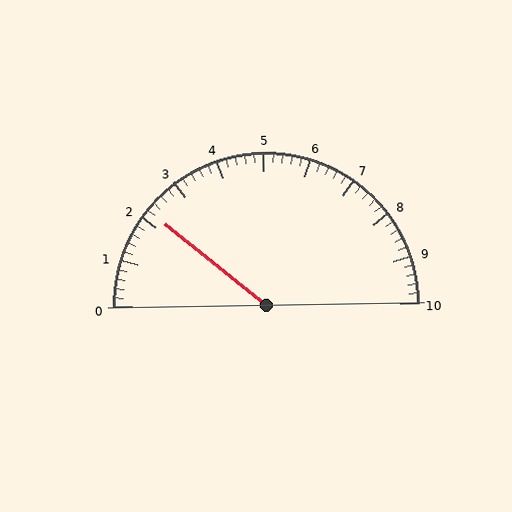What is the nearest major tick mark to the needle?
The nearest major tick mark is 2.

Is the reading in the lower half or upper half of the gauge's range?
The reading is in the lower half of the range (0 to 10).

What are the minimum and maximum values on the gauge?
The gauge ranges from 0 to 10.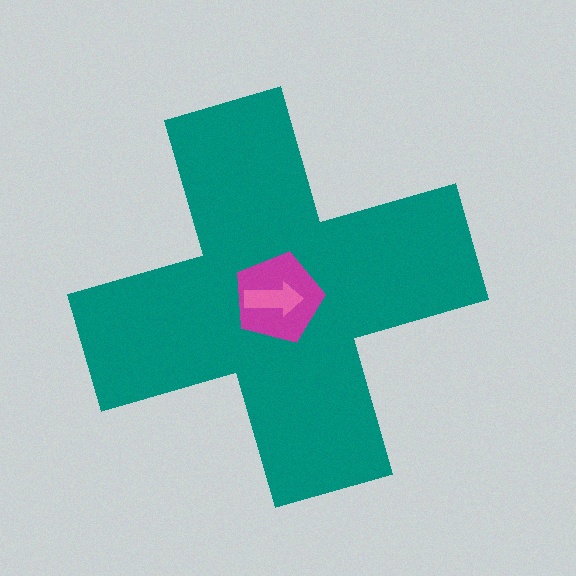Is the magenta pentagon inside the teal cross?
Yes.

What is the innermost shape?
The pink arrow.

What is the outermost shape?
The teal cross.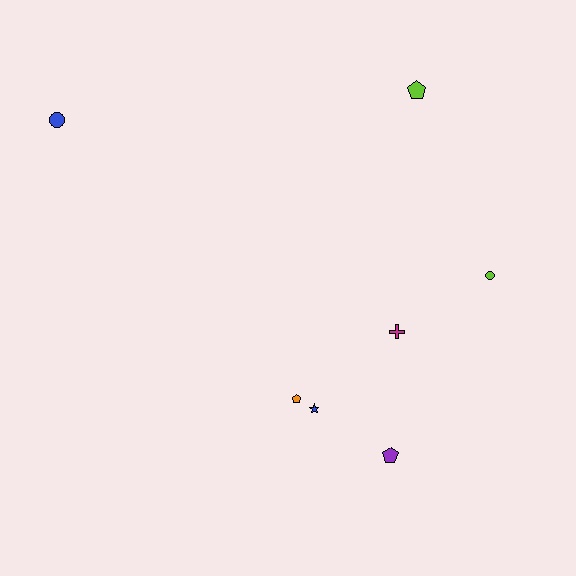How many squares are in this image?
There are no squares.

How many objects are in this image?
There are 7 objects.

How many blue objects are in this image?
There are 2 blue objects.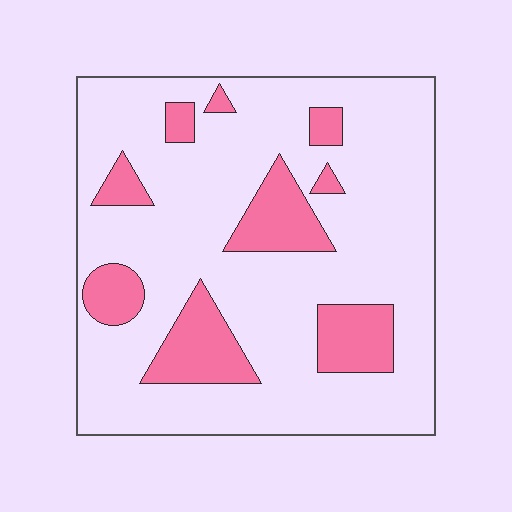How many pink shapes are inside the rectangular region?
9.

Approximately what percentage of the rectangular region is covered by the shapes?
Approximately 20%.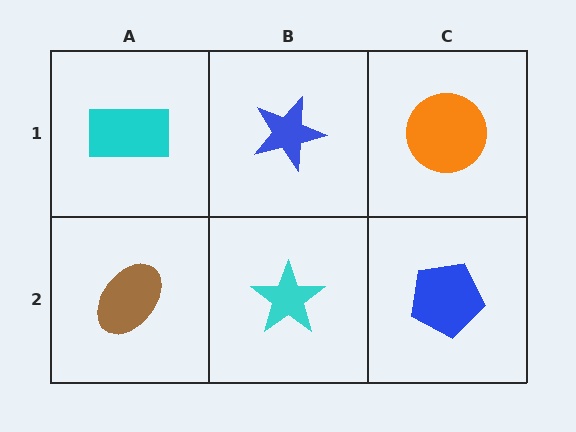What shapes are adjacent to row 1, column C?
A blue pentagon (row 2, column C), a blue star (row 1, column B).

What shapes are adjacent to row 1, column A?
A brown ellipse (row 2, column A), a blue star (row 1, column B).